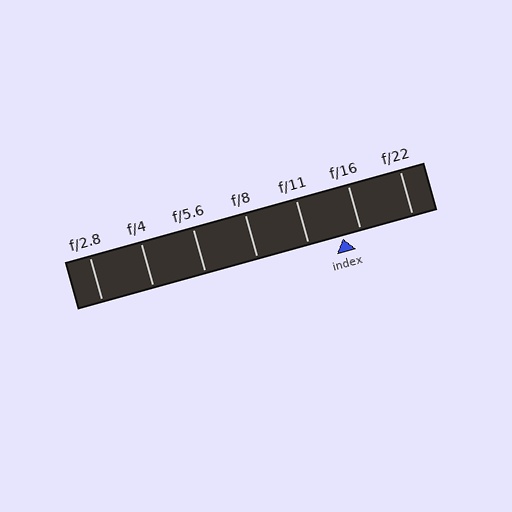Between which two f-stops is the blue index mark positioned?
The index mark is between f/11 and f/16.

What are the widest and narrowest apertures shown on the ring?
The widest aperture shown is f/2.8 and the narrowest is f/22.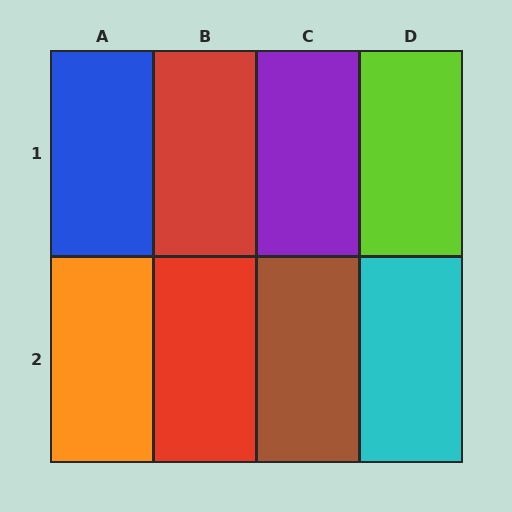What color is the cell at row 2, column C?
Brown.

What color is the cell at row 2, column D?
Cyan.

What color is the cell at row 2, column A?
Orange.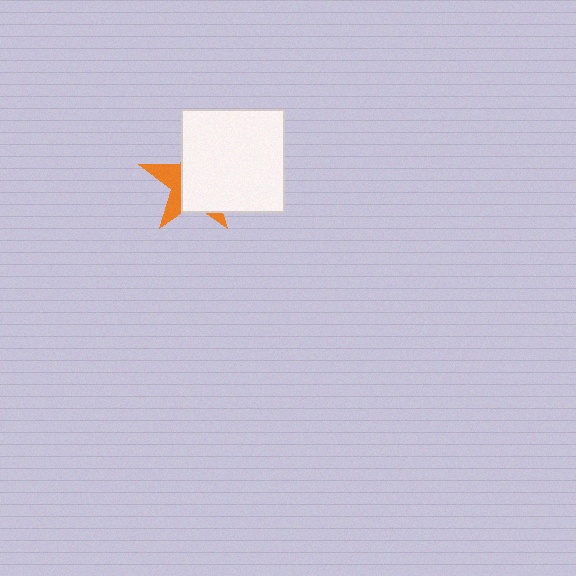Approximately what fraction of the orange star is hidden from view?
Roughly 67% of the orange star is hidden behind the white square.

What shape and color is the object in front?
The object in front is a white square.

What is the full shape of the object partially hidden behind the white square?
The partially hidden object is an orange star.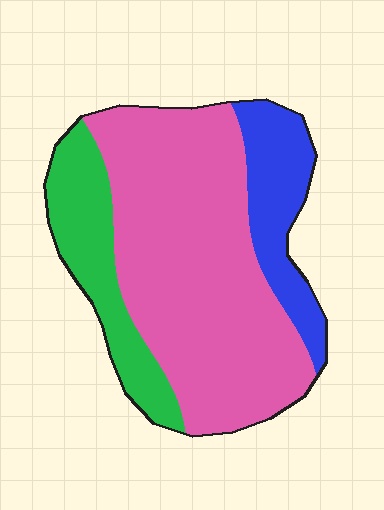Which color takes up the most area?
Pink, at roughly 65%.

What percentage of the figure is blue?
Blue covers roughly 15% of the figure.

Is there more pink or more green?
Pink.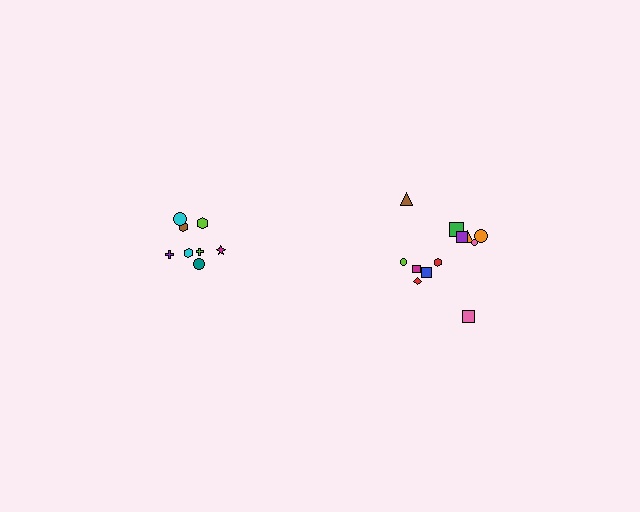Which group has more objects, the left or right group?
The right group.